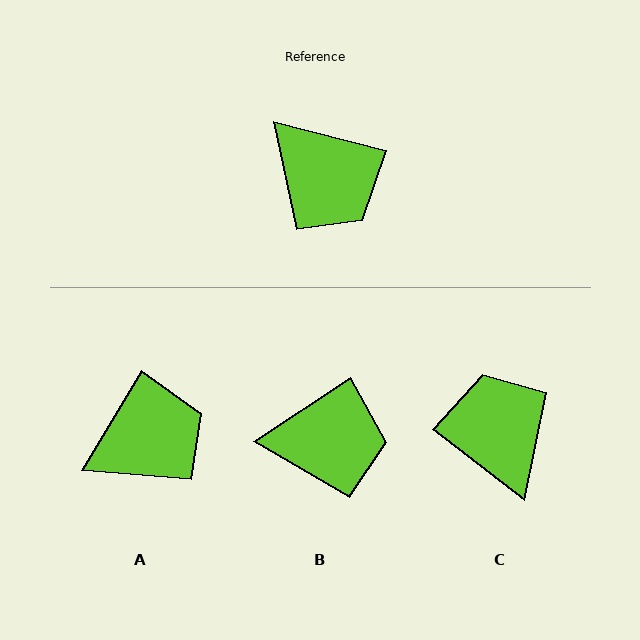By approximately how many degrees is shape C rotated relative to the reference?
Approximately 157 degrees counter-clockwise.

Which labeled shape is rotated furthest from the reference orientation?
C, about 157 degrees away.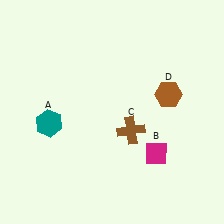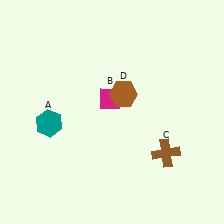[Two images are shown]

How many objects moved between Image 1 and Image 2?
3 objects moved between the two images.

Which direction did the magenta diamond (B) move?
The magenta diamond (B) moved up.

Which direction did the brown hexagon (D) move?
The brown hexagon (D) moved left.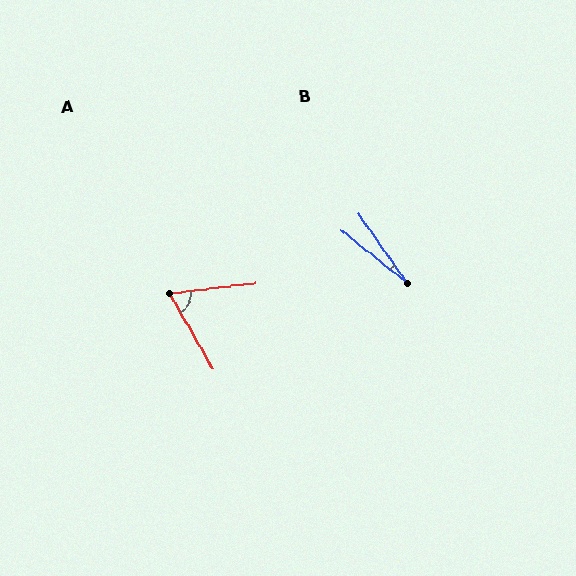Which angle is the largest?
A, at approximately 66 degrees.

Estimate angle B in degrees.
Approximately 17 degrees.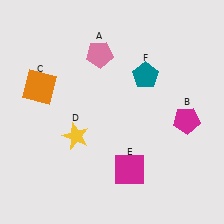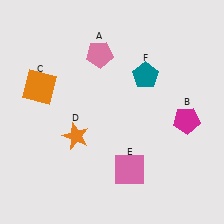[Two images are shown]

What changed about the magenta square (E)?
In Image 1, E is magenta. In Image 2, it changed to pink.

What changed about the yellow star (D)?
In Image 1, D is yellow. In Image 2, it changed to orange.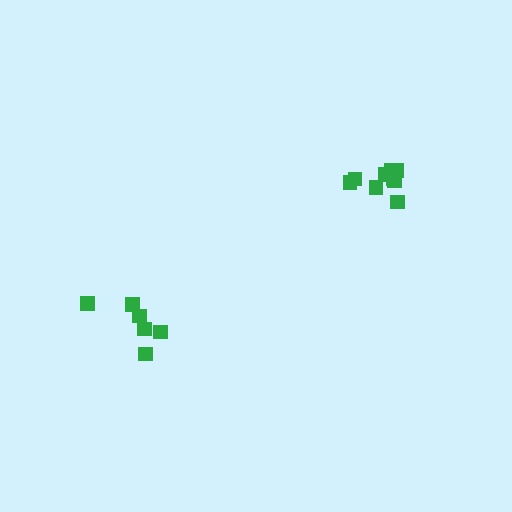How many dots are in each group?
Group 1: 10 dots, Group 2: 6 dots (16 total).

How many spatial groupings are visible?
There are 2 spatial groupings.